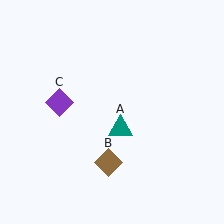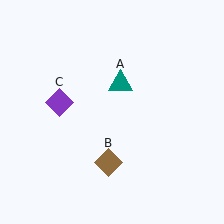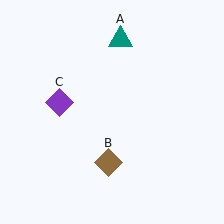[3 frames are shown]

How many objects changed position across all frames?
1 object changed position: teal triangle (object A).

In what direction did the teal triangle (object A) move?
The teal triangle (object A) moved up.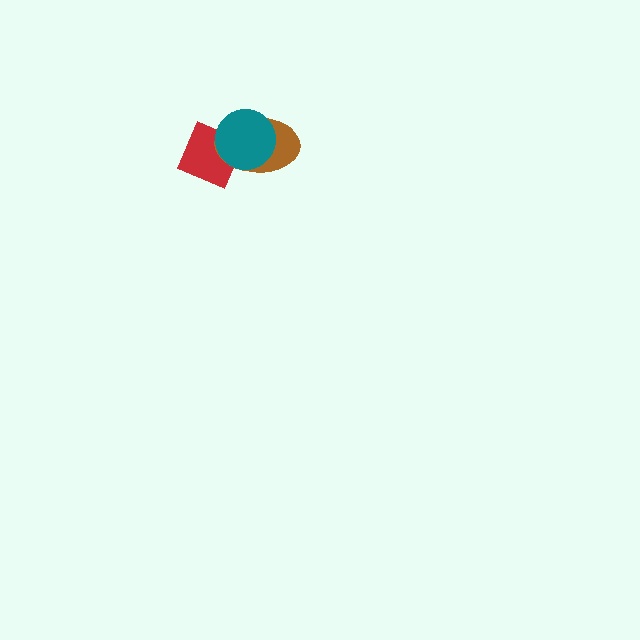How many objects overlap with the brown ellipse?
2 objects overlap with the brown ellipse.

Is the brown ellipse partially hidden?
Yes, it is partially covered by another shape.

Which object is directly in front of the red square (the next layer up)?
The brown ellipse is directly in front of the red square.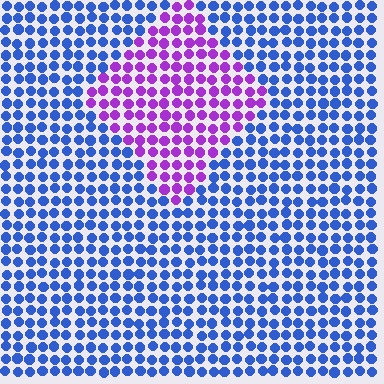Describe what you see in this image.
The image is filled with small blue elements in a uniform arrangement. A diamond-shaped region is visible where the elements are tinted to a slightly different hue, forming a subtle color boundary.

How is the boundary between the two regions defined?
The boundary is defined purely by a slight shift in hue (about 62 degrees). Spacing, size, and orientation are identical on both sides.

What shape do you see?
I see a diamond.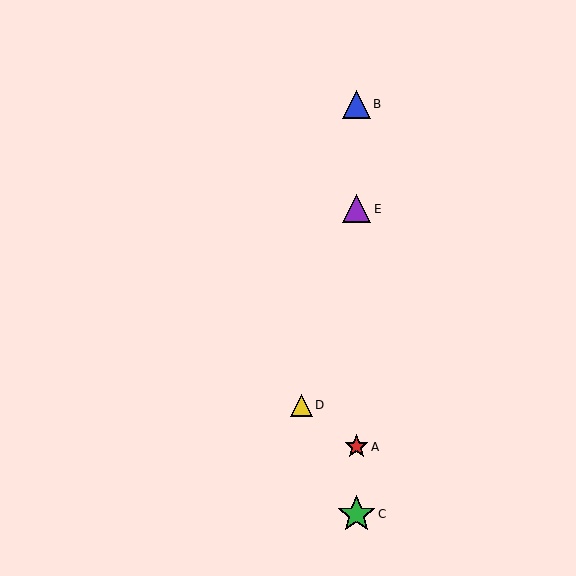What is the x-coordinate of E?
Object E is at x≈356.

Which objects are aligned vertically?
Objects A, B, C, E are aligned vertically.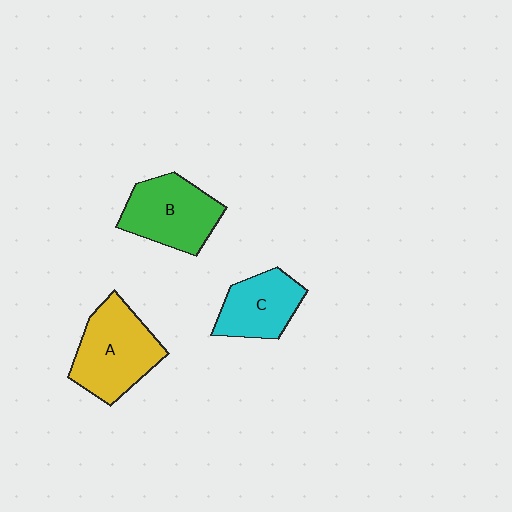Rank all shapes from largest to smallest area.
From largest to smallest: A (yellow), B (green), C (cyan).